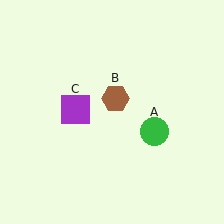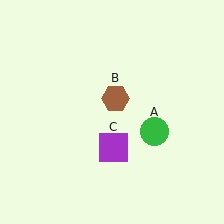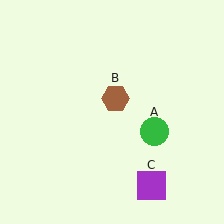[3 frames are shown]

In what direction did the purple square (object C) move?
The purple square (object C) moved down and to the right.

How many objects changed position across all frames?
1 object changed position: purple square (object C).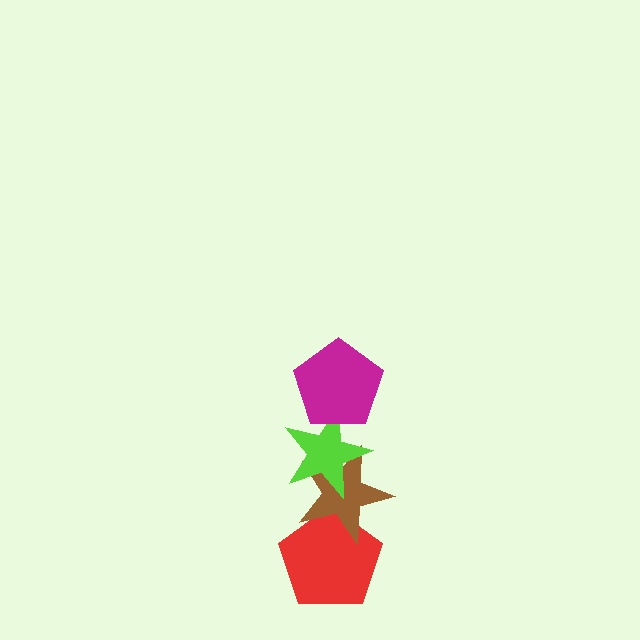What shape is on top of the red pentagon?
The brown star is on top of the red pentagon.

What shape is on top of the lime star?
The magenta pentagon is on top of the lime star.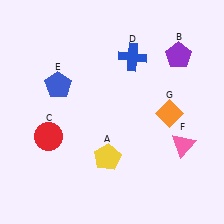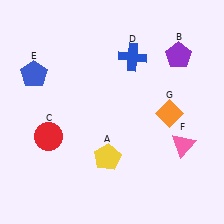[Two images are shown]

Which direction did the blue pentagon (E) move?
The blue pentagon (E) moved left.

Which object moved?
The blue pentagon (E) moved left.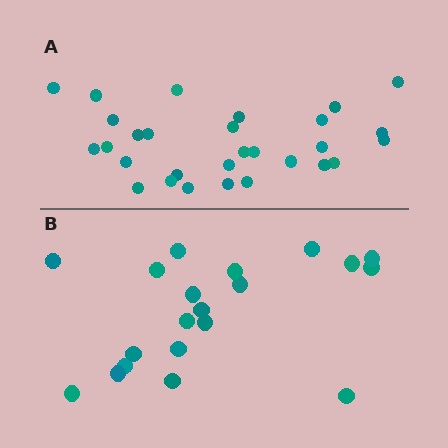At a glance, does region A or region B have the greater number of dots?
Region A (the top region) has more dots.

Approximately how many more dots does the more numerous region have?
Region A has roughly 8 or so more dots than region B.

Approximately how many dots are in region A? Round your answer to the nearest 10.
About 30 dots. (The exact count is 29, which rounds to 30.)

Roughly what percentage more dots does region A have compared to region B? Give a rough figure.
About 45% more.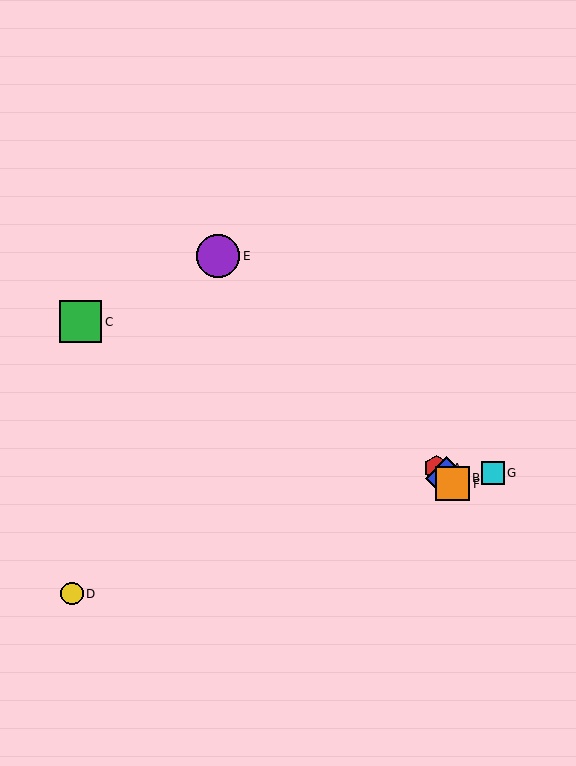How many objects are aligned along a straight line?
4 objects (A, B, E, F) are aligned along a straight line.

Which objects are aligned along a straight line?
Objects A, B, E, F are aligned along a straight line.